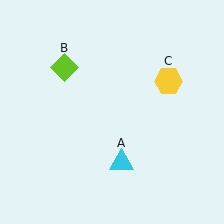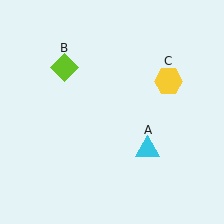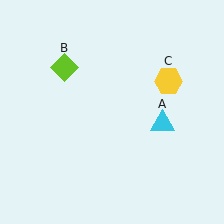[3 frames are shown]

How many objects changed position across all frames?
1 object changed position: cyan triangle (object A).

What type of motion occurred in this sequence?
The cyan triangle (object A) rotated counterclockwise around the center of the scene.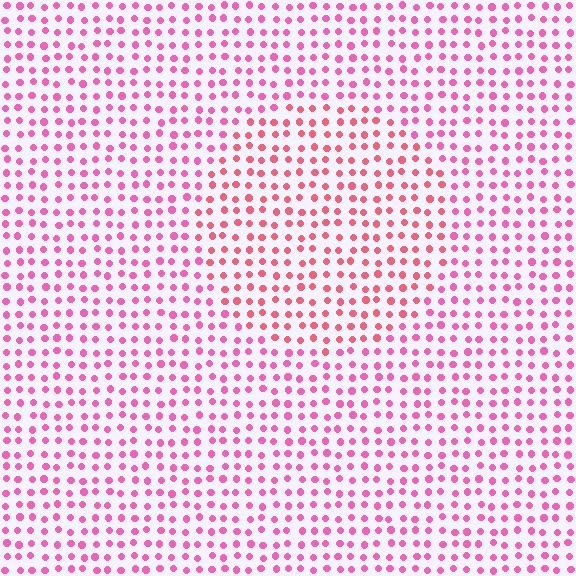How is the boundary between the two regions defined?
The boundary is defined purely by a slight shift in hue (about 25 degrees). Spacing, size, and orientation are identical on both sides.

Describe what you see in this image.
The image is filled with small pink elements in a uniform arrangement. A circle-shaped region is visible where the elements are tinted to a slightly different hue, forming a subtle color boundary.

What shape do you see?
I see a circle.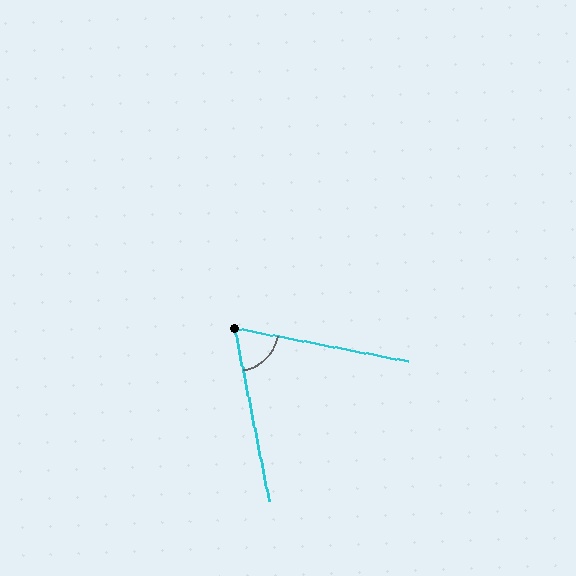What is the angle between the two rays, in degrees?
Approximately 68 degrees.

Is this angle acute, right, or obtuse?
It is acute.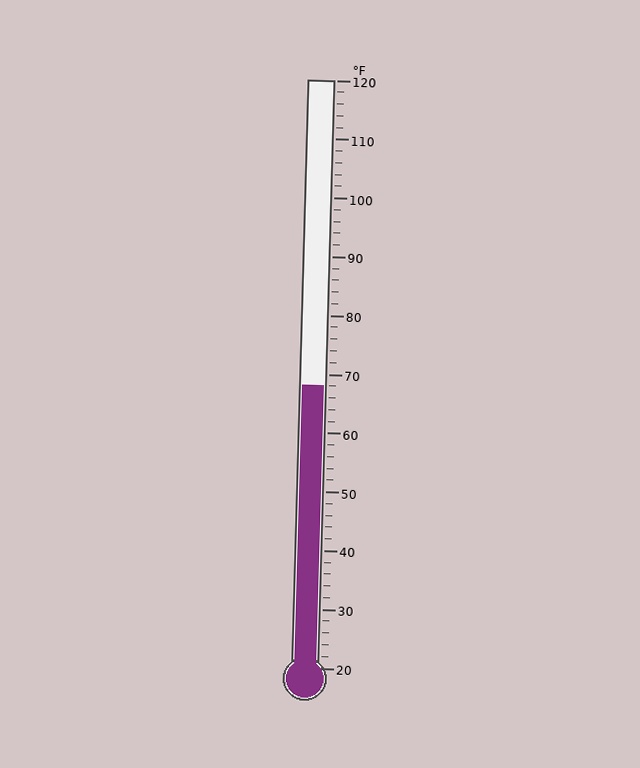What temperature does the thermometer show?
The thermometer shows approximately 68°F.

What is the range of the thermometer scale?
The thermometer scale ranges from 20°F to 120°F.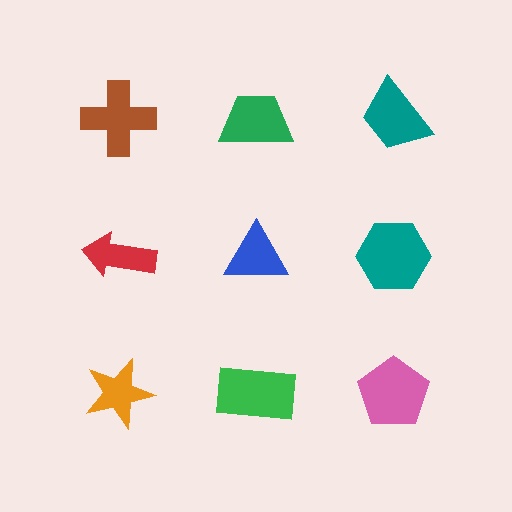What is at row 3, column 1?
An orange star.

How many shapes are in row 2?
3 shapes.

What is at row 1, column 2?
A green trapezoid.